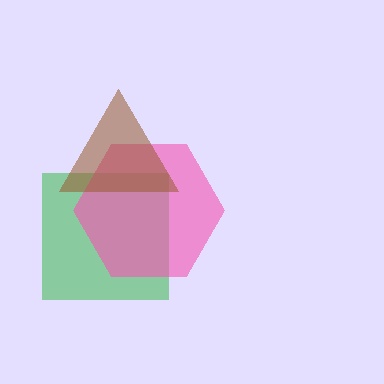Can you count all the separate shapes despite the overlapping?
Yes, there are 3 separate shapes.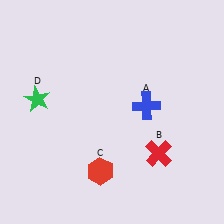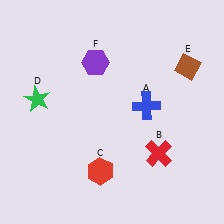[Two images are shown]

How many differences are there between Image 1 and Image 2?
There are 2 differences between the two images.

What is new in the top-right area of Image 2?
A brown diamond (E) was added in the top-right area of Image 2.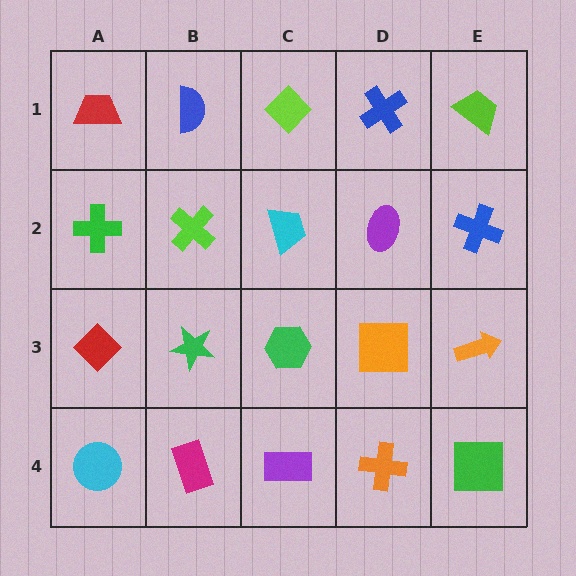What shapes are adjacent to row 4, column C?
A green hexagon (row 3, column C), a magenta rectangle (row 4, column B), an orange cross (row 4, column D).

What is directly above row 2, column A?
A red trapezoid.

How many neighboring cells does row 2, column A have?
3.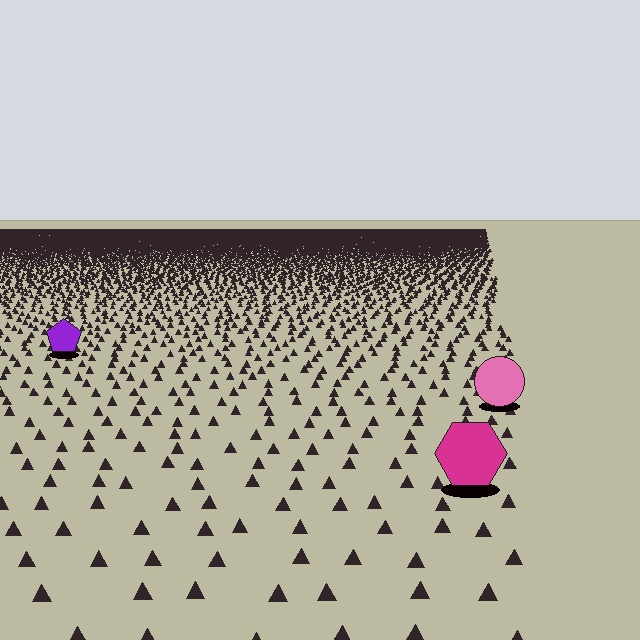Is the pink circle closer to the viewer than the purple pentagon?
Yes. The pink circle is closer — you can tell from the texture gradient: the ground texture is coarser near it.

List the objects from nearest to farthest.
From nearest to farthest: the magenta hexagon, the pink circle, the purple pentagon.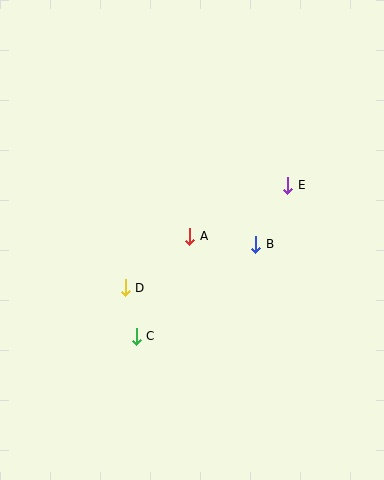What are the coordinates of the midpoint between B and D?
The midpoint between B and D is at (191, 266).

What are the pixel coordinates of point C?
Point C is at (136, 336).